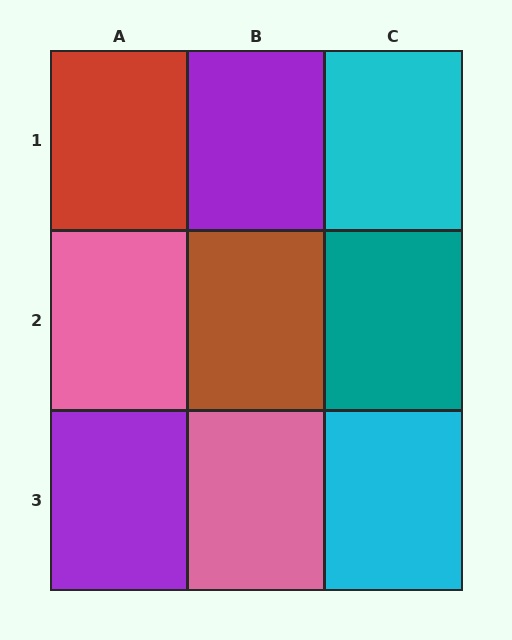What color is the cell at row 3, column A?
Purple.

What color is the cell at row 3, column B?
Pink.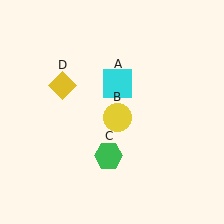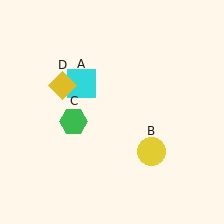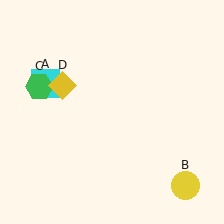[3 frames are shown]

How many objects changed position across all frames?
3 objects changed position: cyan square (object A), yellow circle (object B), green hexagon (object C).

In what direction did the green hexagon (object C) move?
The green hexagon (object C) moved up and to the left.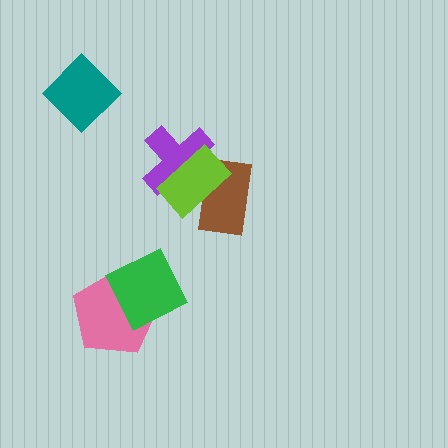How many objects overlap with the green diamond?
1 object overlaps with the green diamond.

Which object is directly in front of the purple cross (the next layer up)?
The brown rectangle is directly in front of the purple cross.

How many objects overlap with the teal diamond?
0 objects overlap with the teal diamond.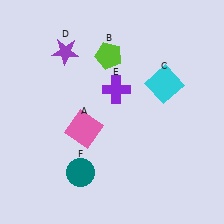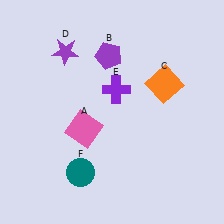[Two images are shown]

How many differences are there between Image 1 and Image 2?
There are 2 differences between the two images.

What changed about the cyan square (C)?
In Image 1, C is cyan. In Image 2, it changed to orange.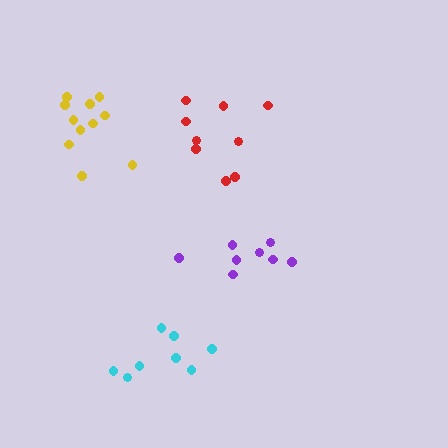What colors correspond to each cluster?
The clusters are colored: purple, cyan, red, yellow.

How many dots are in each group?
Group 1: 8 dots, Group 2: 8 dots, Group 3: 9 dots, Group 4: 11 dots (36 total).